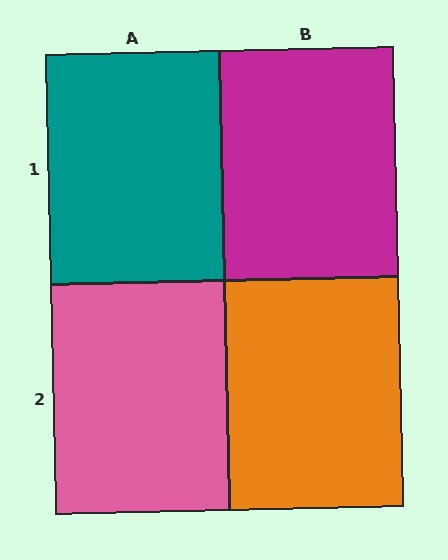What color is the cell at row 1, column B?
Magenta.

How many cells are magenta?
1 cell is magenta.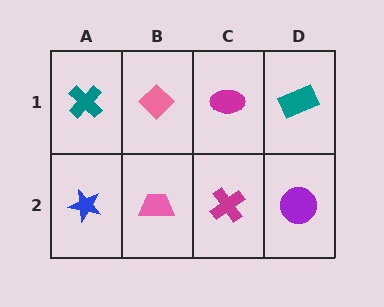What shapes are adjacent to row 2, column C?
A magenta ellipse (row 1, column C), a pink trapezoid (row 2, column B), a purple circle (row 2, column D).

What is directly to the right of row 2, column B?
A magenta cross.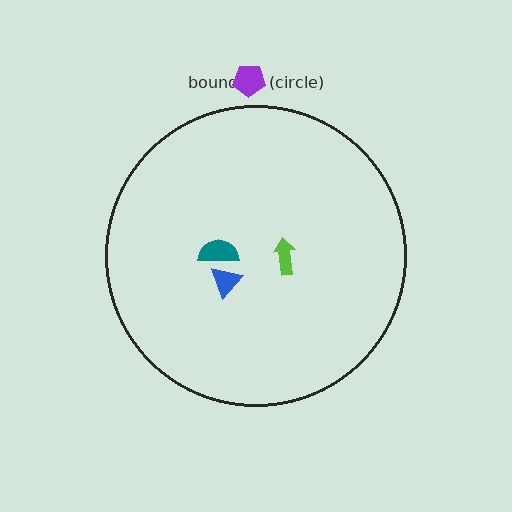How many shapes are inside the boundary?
3 inside, 1 outside.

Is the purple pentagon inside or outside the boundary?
Outside.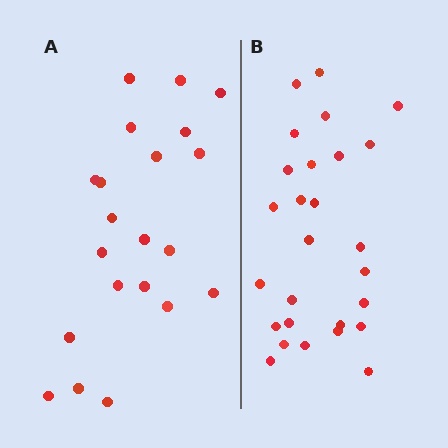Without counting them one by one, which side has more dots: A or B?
Region B (the right region) has more dots.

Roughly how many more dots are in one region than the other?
Region B has about 6 more dots than region A.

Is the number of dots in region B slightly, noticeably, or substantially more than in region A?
Region B has noticeably more, but not dramatically so. The ratio is roughly 1.3 to 1.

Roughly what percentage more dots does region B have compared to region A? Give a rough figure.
About 30% more.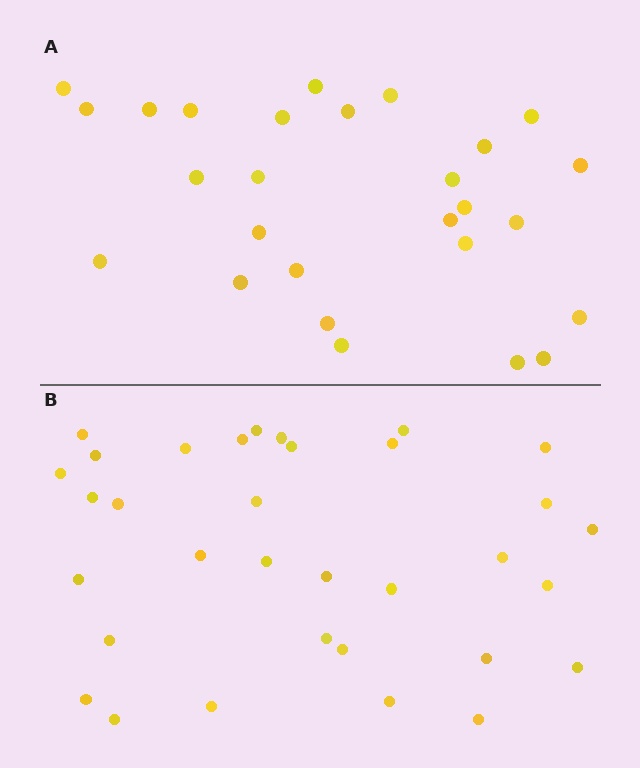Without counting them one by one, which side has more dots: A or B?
Region B (the bottom region) has more dots.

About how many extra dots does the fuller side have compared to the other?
Region B has about 6 more dots than region A.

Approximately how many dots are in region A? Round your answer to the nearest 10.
About 30 dots. (The exact count is 27, which rounds to 30.)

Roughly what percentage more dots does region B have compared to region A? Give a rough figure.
About 20% more.